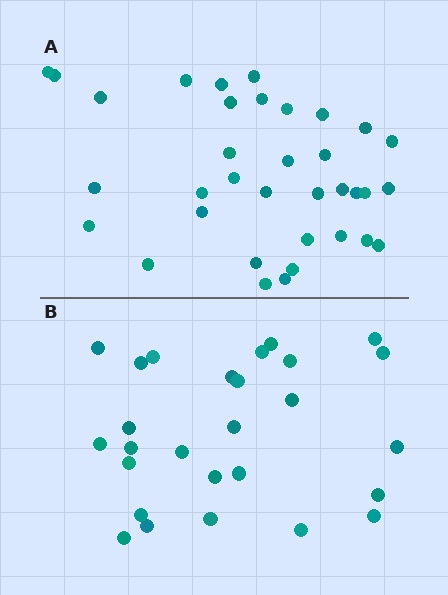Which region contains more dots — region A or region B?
Region A (the top region) has more dots.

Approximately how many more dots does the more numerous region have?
Region A has roughly 8 or so more dots than region B.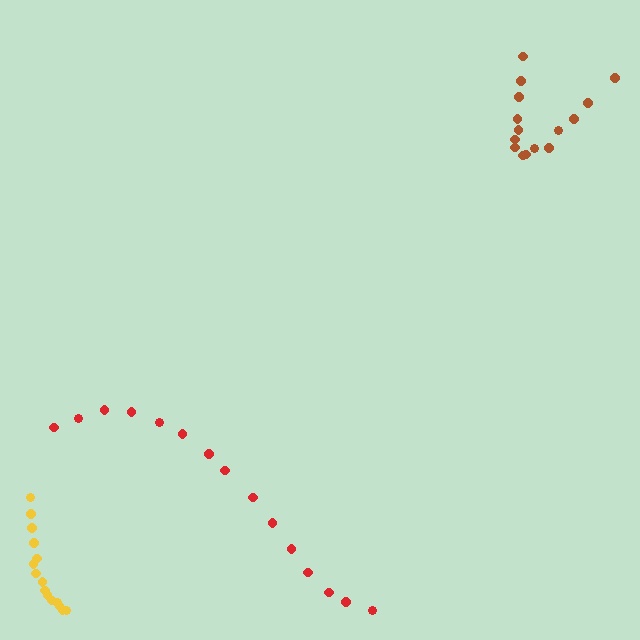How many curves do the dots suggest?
There are 3 distinct paths.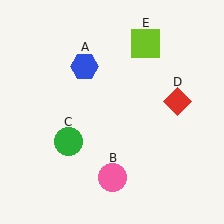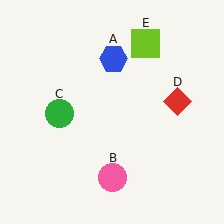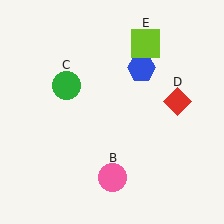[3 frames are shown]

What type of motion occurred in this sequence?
The blue hexagon (object A), green circle (object C) rotated clockwise around the center of the scene.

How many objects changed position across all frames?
2 objects changed position: blue hexagon (object A), green circle (object C).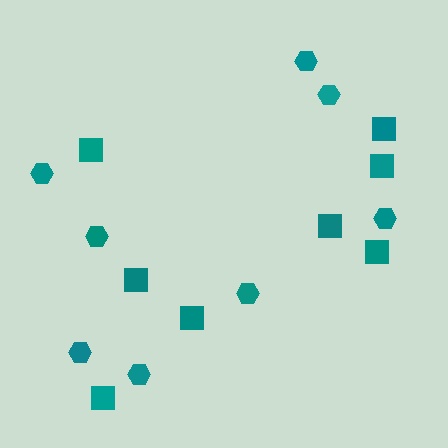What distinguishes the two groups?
There are 2 groups: one group of hexagons (8) and one group of squares (8).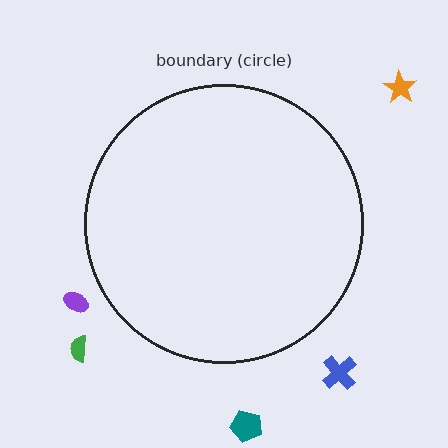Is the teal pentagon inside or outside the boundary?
Outside.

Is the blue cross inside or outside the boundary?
Outside.